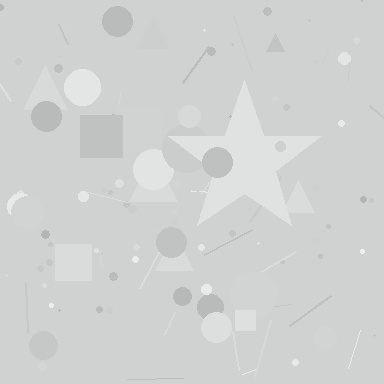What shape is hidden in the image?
A star is hidden in the image.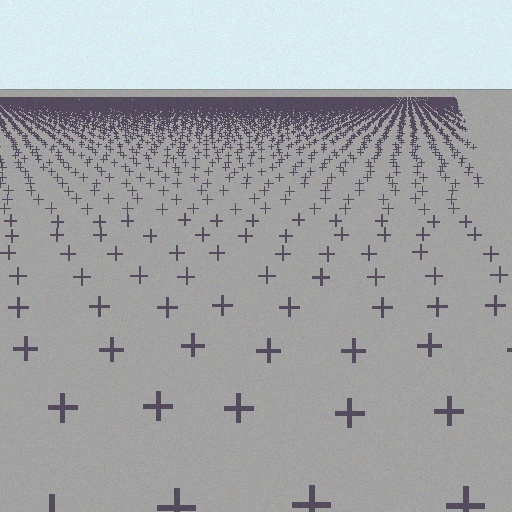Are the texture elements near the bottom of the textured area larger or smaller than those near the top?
Larger. Near the bottom, elements are closer to the viewer and appear at a bigger on-screen size.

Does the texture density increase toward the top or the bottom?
Density increases toward the top.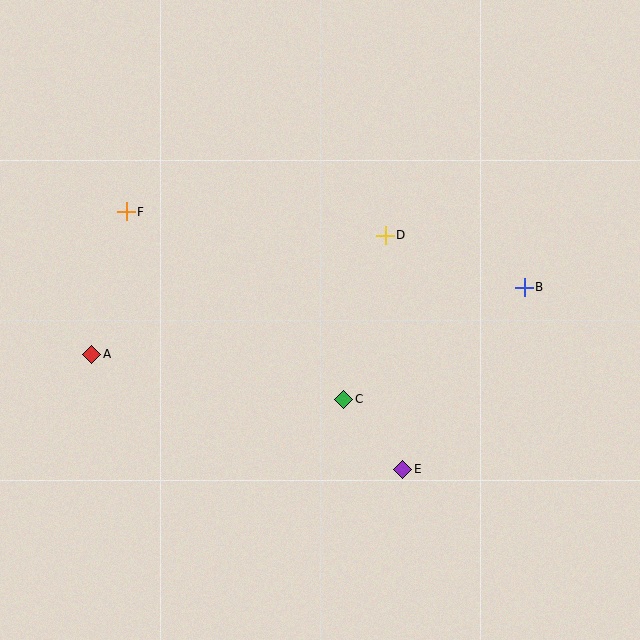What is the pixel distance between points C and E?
The distance between C and E is 92 pixels.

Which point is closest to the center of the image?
Point C at (344, 399) is closest to the center.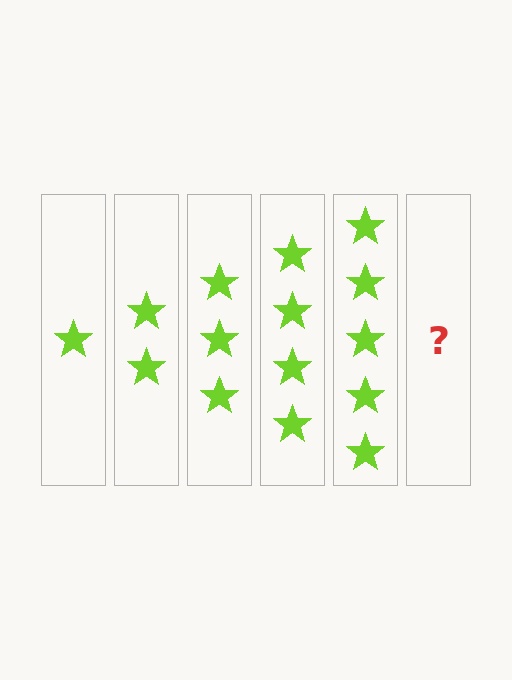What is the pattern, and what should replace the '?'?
The pattern is that each step adds one more star. The '?' should be 6 stars.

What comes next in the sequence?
The next element should be 6 stars.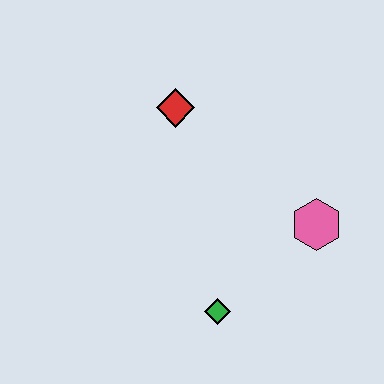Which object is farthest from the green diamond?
The red diamond is farthest from the green diamond.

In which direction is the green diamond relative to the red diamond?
The green diamond is below the red diamond.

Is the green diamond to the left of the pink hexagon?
Yes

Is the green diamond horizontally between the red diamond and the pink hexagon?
Yes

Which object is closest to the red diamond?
The pink hexagon is closest to the red diamond.